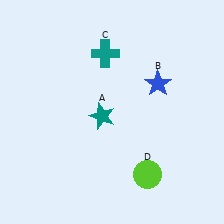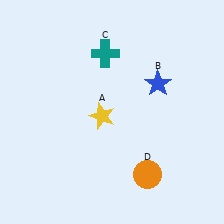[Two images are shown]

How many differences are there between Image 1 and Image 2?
There are 2 differences between the two images.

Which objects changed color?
A changed from teal to yellow. D changed from lime to orange.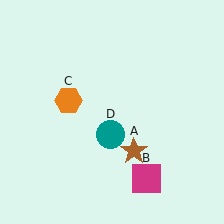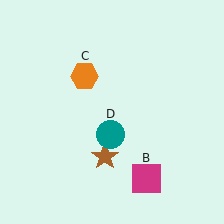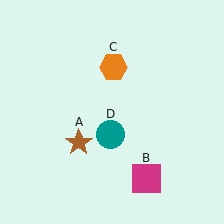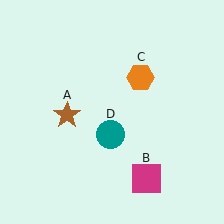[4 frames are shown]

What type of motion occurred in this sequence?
The brown star (object A), orange hexagon (object C) rotated clockwise around the center of the scene.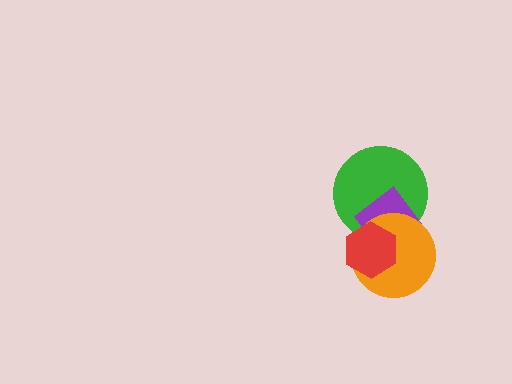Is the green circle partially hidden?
Yes, it is partially covered by another shape.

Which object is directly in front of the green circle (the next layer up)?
The purple diamond is directly in front of the green circle.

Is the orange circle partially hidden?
Yes, it is partially covered by another shape.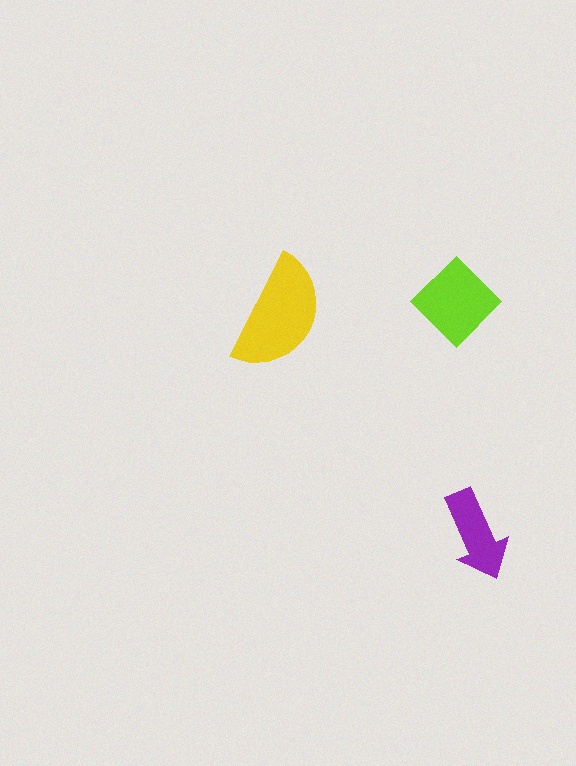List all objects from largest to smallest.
The yellow semicircle, the lime diamond, the purple arrow.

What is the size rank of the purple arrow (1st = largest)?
3rd.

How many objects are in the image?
There are 3 objects in the image.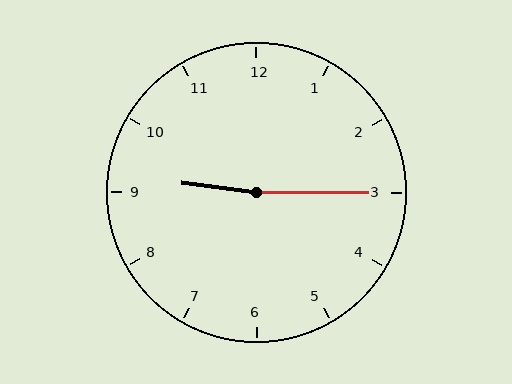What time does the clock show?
9:15.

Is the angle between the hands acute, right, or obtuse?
It is obtuse.